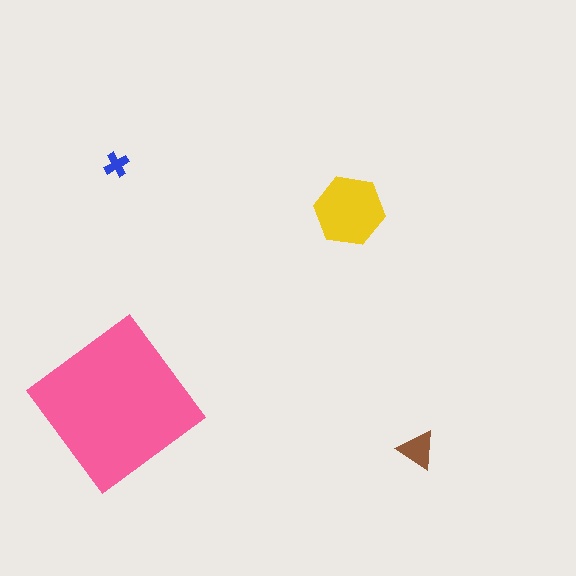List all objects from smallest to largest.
The blue cross, the brown triangle, the yellow hexagon, the pink diamond.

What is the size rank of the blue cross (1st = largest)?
4th.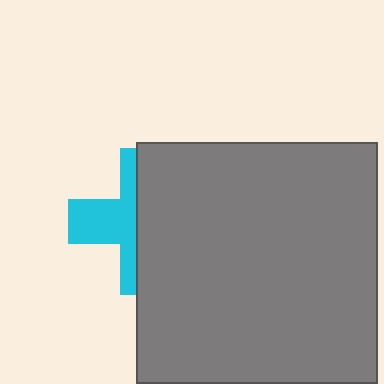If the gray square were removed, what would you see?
You would see the complete cyan cross.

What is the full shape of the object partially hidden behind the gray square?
The partially hidden object is a cyan cross.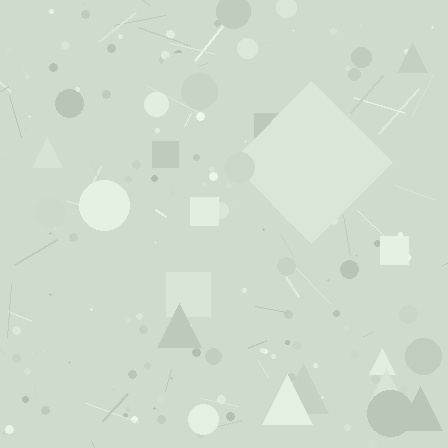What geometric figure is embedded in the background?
A diamond is embedded in the background.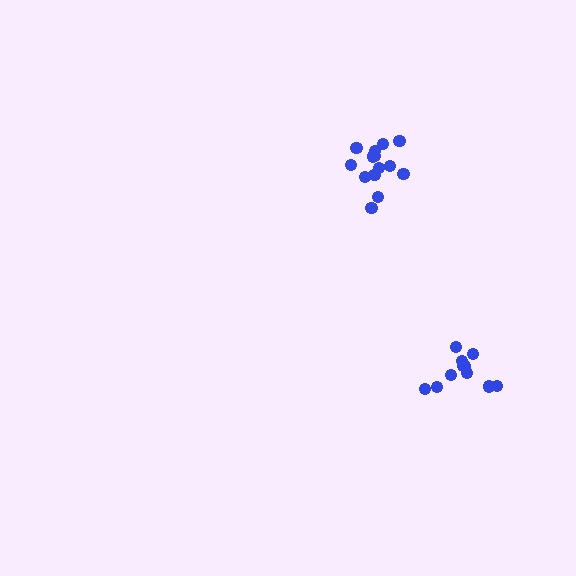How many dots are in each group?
Group 1: 11 dots, Group 2: 14 dots (25 total).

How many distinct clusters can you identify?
There are 2 distinct clusters.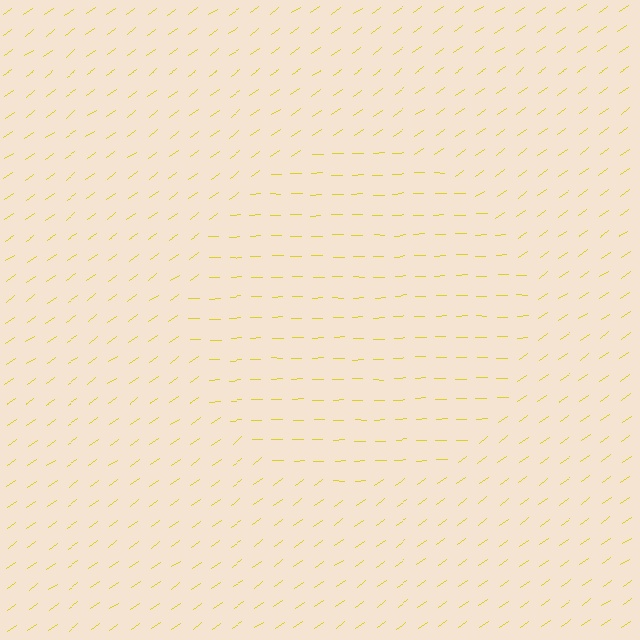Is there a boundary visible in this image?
Yes, there is a texture boundary formed by a change in line orientation.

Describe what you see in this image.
The image is filled with small yellow line segments. A circle region in the image has lines oriented differently from the surrounding lines, creating a visible texture boundary.